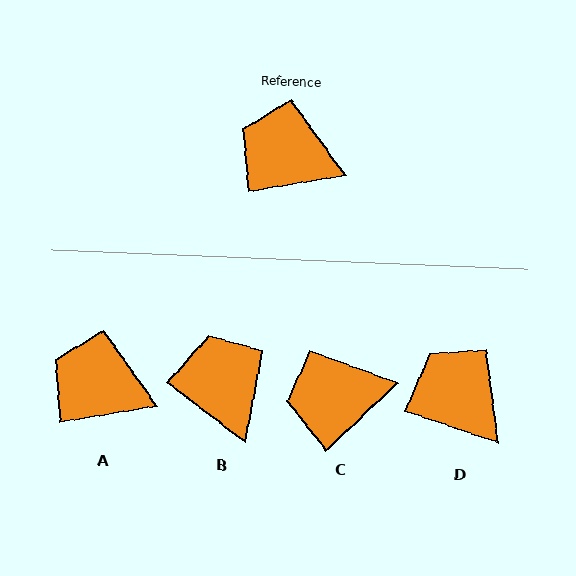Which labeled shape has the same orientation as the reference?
A.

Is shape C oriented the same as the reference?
No, it is off by about 34 degrees.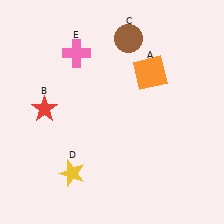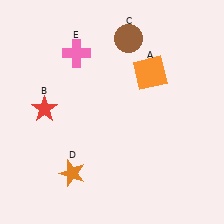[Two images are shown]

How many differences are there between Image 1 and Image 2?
There is 1 difference between the two images.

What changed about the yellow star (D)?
In Image 1, D is yellow. In Image 2, it changed to orange.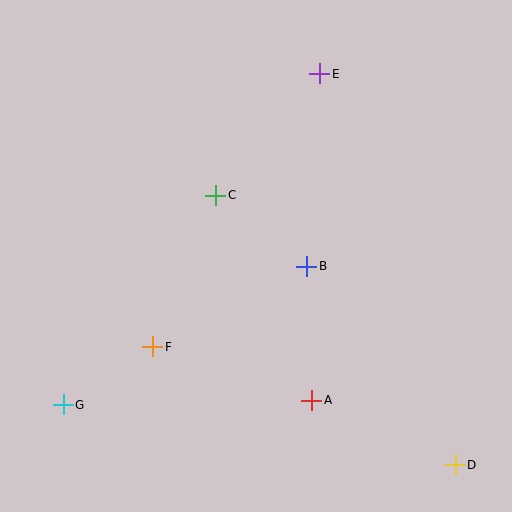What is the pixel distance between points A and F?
The distance between A and F is 168 pixels.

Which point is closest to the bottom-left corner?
Point G is closest to the bottom-left corner.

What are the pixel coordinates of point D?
Point D is at (455, 465).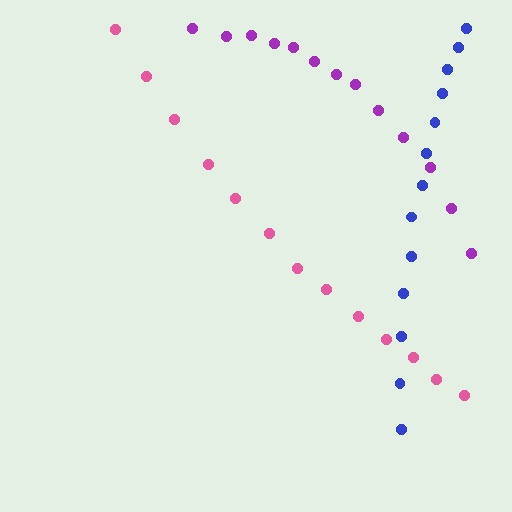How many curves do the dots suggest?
There are 3 distinct paths.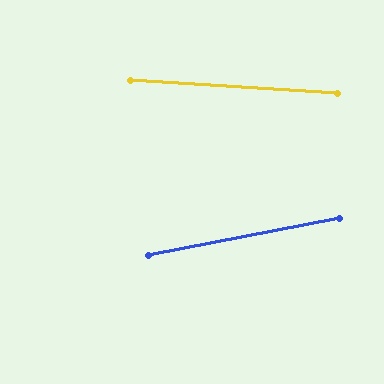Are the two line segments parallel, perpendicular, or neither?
Neither parallel nor perpendicular — they differ by about 15°.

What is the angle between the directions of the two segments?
Approximately 15 degrees.